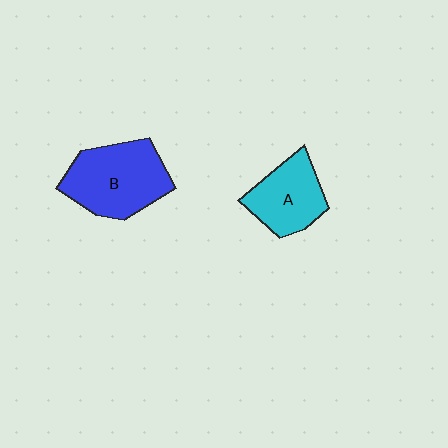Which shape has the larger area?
Shape B (blue).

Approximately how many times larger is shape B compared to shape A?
Approximately 1.4 times.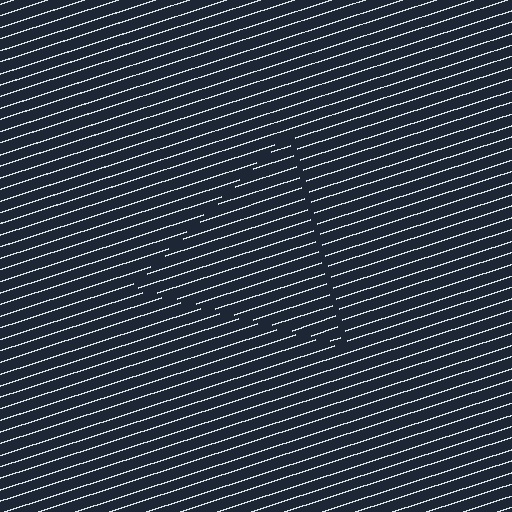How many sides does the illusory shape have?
3 sides — the line-ends trace a triangle.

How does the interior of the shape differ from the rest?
The interior of the shape contains the same grating, shifted by half a period — the contour is defined by the phase discontinuity where line-ends from the inner and outer gratings abut.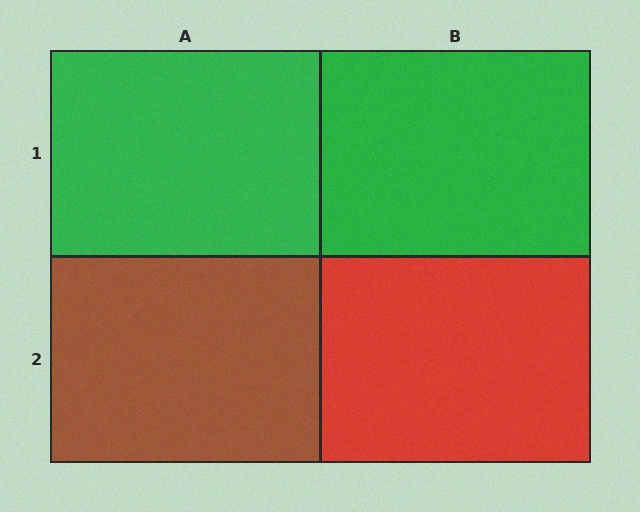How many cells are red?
1 cell is red.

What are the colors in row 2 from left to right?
Brown, red.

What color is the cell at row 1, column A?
Green.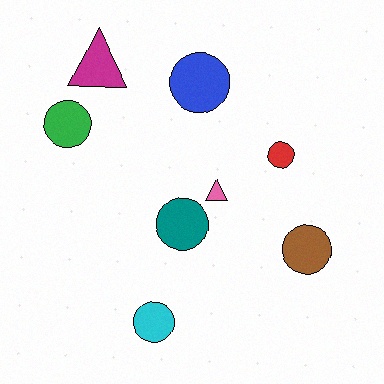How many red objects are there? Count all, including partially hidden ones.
There is 1 red object.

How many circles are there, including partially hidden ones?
There are 6 circles.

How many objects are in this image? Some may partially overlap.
There are 8 objects.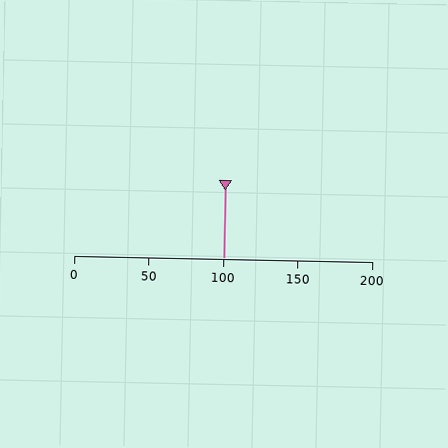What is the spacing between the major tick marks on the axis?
The major ticks are spaced 50 apart.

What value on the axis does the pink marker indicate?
The marker indicates approximately 100.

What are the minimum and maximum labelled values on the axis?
The axis runs from 0 to 200.